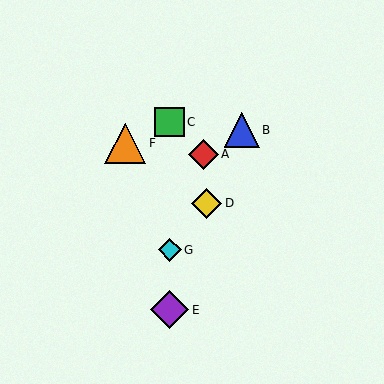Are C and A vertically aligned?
No, C is at x≈170 and A is at x≈203.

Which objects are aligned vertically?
Objects C, E, G are aligned vertically.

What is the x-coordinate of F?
Object F is at x≈125.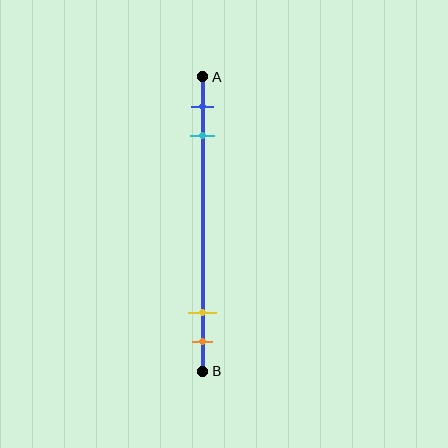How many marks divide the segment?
There are 4 marks dividing the segment.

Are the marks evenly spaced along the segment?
No, the marks are not evenly spaced.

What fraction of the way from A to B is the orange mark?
The orange mark is approximately 90% (0.9) of the way from A to B.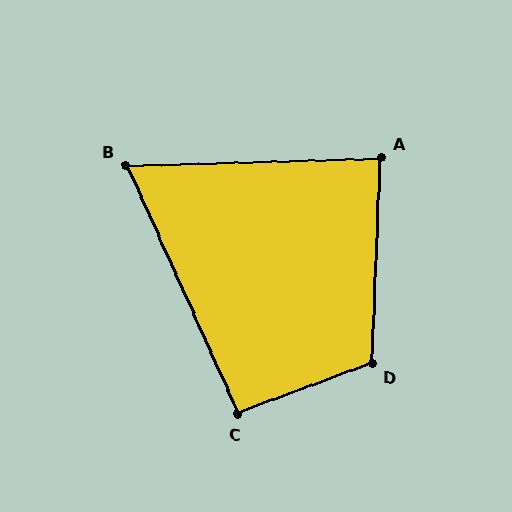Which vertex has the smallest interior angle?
B, at approximately 67 degrees.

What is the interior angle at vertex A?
Approximately 86 degrees (approximately right).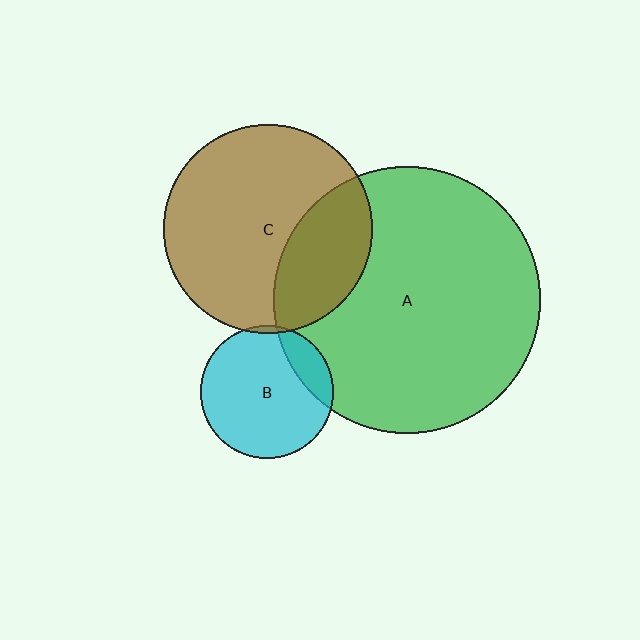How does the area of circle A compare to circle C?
Approximately 1.6 times.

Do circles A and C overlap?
Yes.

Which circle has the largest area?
Circle A (green).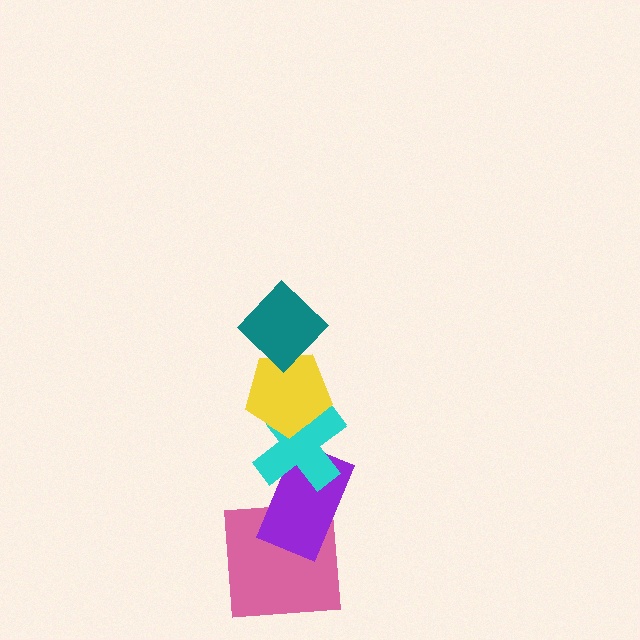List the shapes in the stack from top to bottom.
From top to bottom: the teal diamond, the yellow pentagon, the cyan cross, the purple rectangle, the pink square.